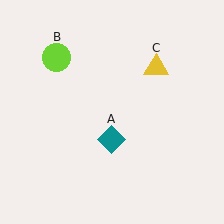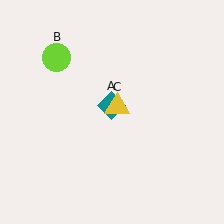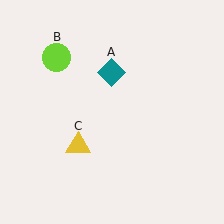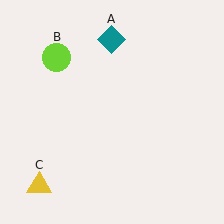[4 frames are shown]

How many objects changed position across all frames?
2 objects changed position: teal diamond (object A), yellow triangle (object C).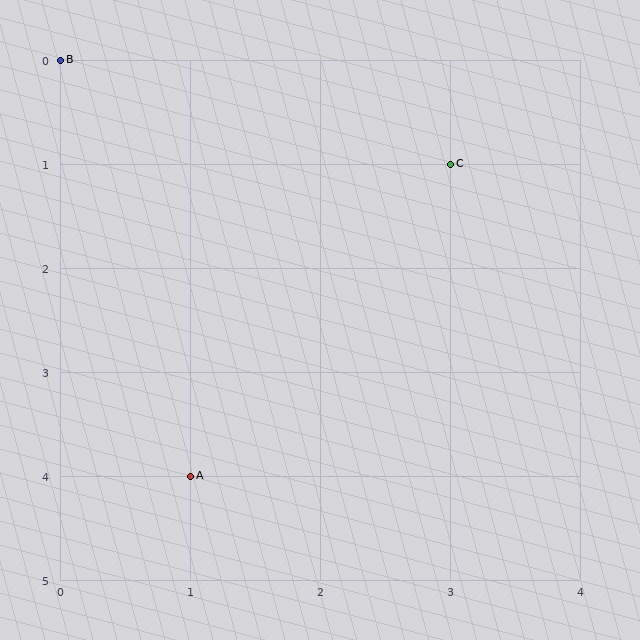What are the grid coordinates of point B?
Point B is at grid coordinates (0, 0).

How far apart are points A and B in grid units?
Points A and B are 1 column and 4 rows apart (about 4.1 grid units diagonally).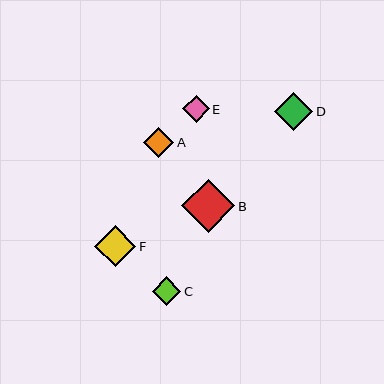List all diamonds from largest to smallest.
From largest to smallest: B, F, D, A, C, E.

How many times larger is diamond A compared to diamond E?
Diamond A is approximately 1.1 times the size of diamond E.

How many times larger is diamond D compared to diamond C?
Diamond D is approximately 1.3 times the size of diamond C.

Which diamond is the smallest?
Diamond E is the smallest with a size of approximately 27 pixels.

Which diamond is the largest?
Diamond B is the largest with a size of approximately 53 pixels.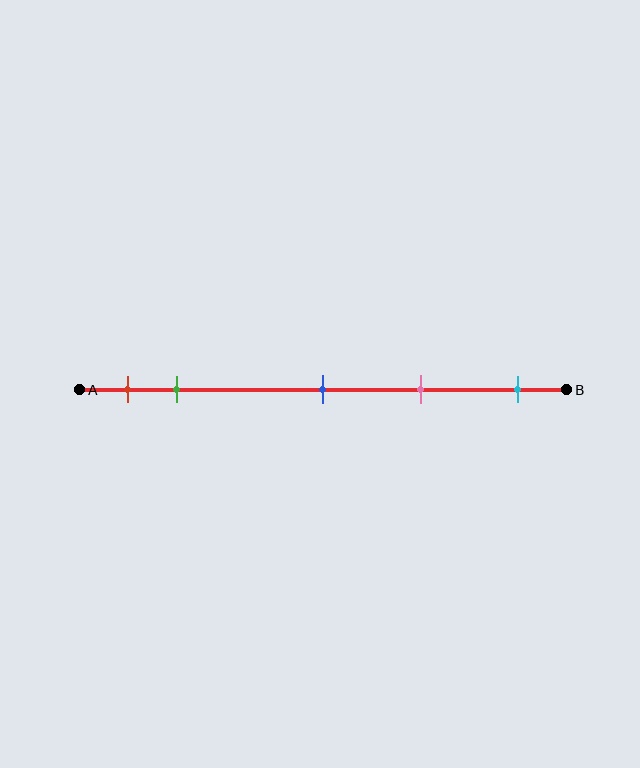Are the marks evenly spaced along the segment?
No, the marks are not evenly spaced.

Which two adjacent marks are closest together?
The red and green marks are the closest adjacent pair.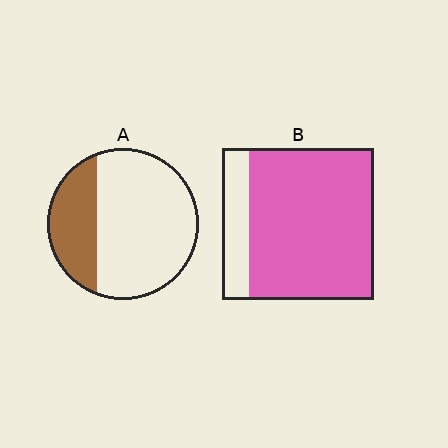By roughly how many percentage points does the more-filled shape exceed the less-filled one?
By roughly 55 percentage points (B over A).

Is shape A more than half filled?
No.